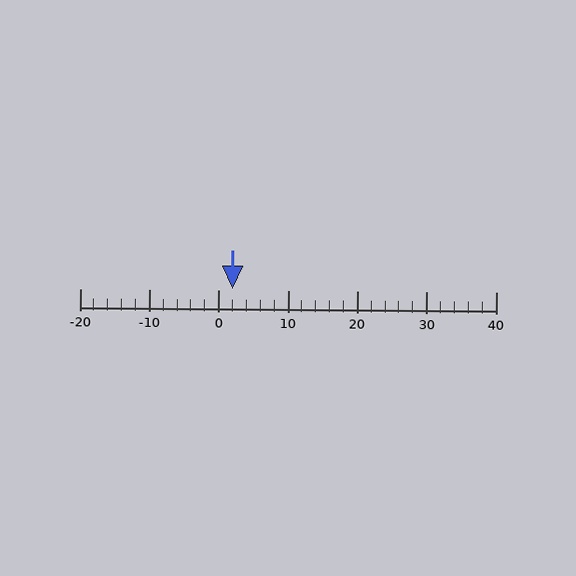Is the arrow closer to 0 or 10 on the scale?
The arrow is closer to 0.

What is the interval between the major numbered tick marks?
The major tick marks are spaced 10 units apart.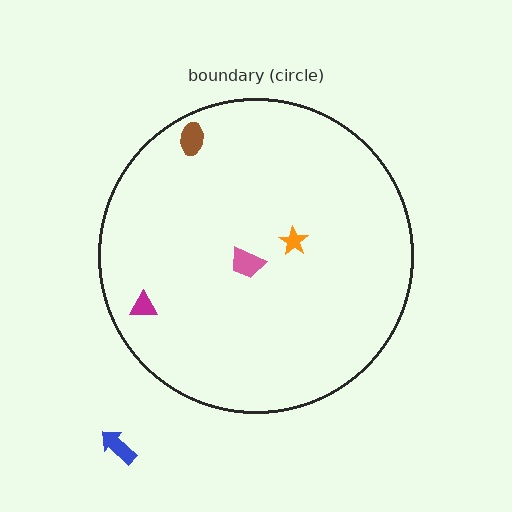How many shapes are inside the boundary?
4 inside, 1 outside.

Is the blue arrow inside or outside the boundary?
Outside.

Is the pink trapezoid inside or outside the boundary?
Inside.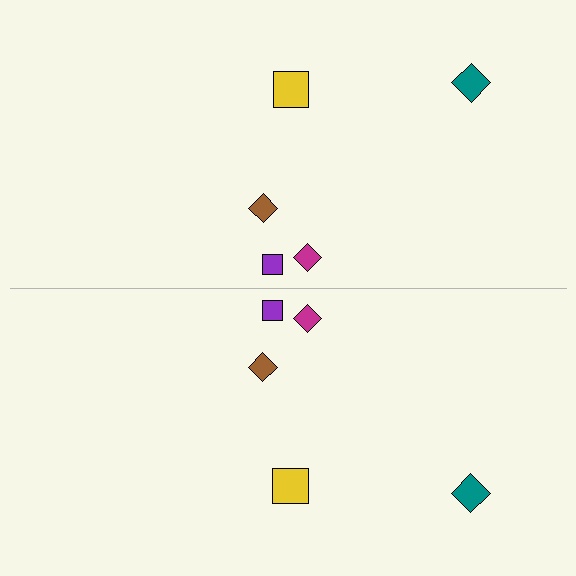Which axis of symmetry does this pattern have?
The pattern has a horizontal axis of symmetry running through the center of the image.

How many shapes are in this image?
There are 10 shapes in this image.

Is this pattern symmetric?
Yes, this pattern has bilateral (reflection) symmetry.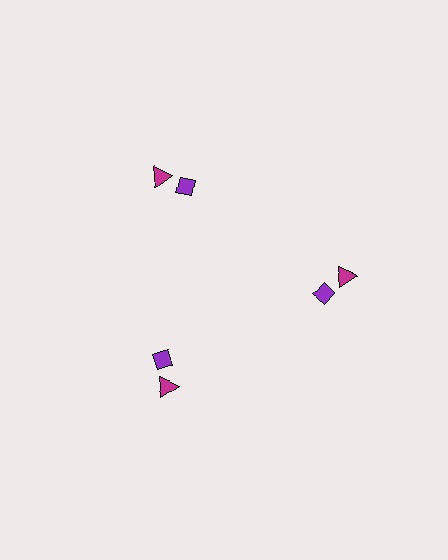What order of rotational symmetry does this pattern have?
This pattern has 3-fold rotational symmetry.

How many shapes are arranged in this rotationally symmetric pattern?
There are 6 shapes, arranged in 3 groups of 2.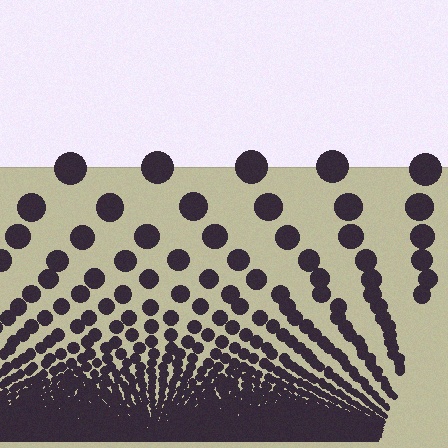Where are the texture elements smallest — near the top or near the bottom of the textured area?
Near the bottom.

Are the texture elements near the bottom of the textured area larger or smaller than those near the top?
Smaller. The gradient is inverted — elements near the bottom are smaller and denser.